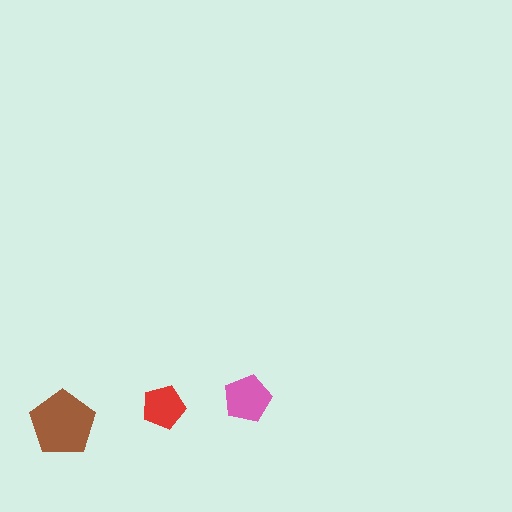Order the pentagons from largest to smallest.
the brown one, the pink one, the red one.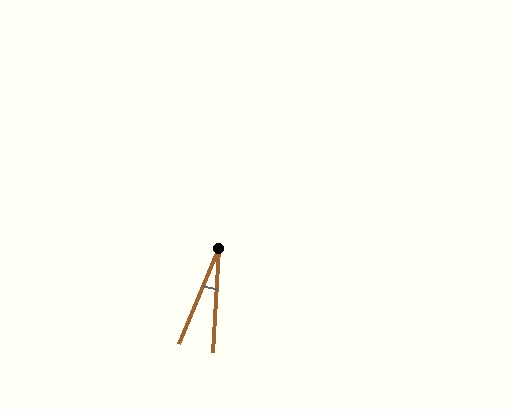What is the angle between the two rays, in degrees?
Approximately 19 degrees.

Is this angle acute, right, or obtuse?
It is acute.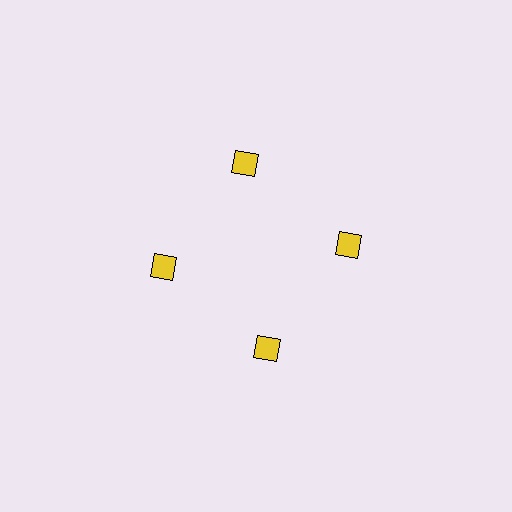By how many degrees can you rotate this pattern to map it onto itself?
The pattern maps onto itself every 90 degrees of rotation.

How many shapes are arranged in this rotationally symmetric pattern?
There are 4 shapes, arranged in 4 groups of 1.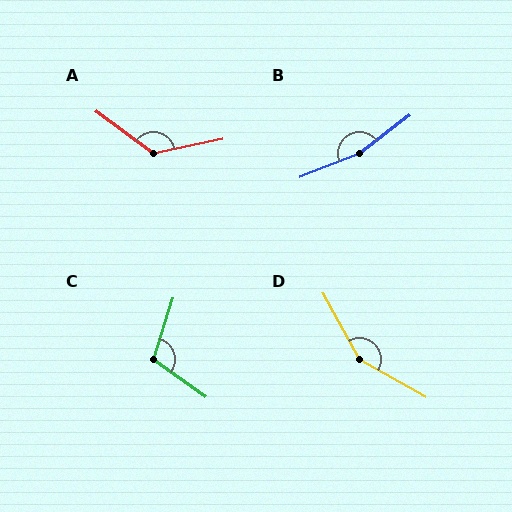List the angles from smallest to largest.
C (108°), A (132°), D (149°), B (165°).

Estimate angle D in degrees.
Approximately 149 degrees.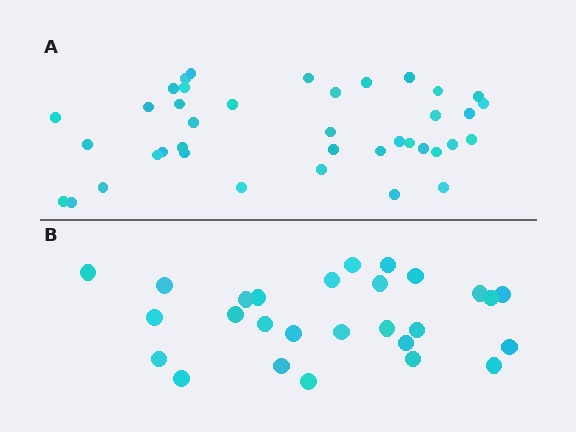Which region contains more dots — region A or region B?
Region A (the top region) has more dots.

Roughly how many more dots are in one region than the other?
Region A has roughly 12 or so more dots than region B.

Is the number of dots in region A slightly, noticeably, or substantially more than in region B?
Region A has noticeably more, but not dramatically so. The ratio is roughly 1.4 to 1.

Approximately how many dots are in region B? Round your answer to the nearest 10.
About 30 dots. (The exact count is 27, which rounds to 30.)